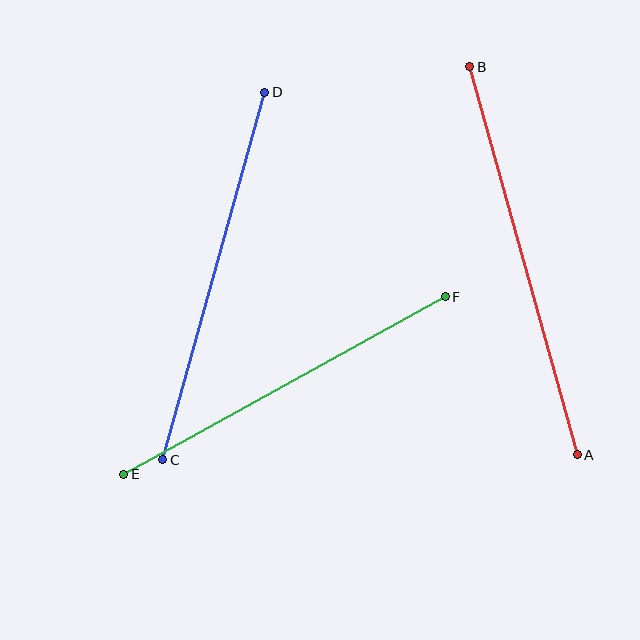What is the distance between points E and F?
The distance is approximately 367 pixels.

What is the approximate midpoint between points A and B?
The midpoint is at approximately (524, 261) pixels.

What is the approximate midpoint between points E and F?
The midpoint is at approximately (284, 386) pixels.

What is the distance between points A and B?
The distance is approximately 403 pixels.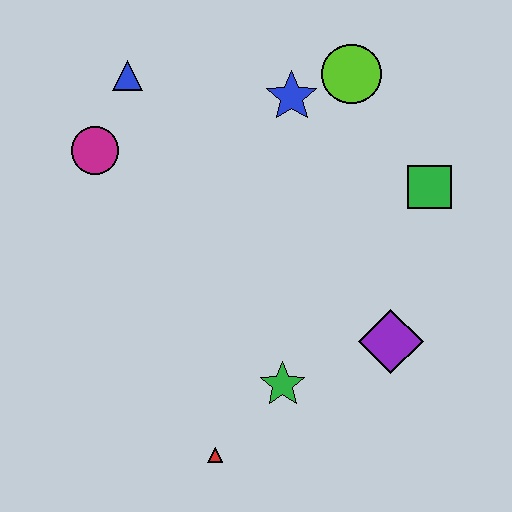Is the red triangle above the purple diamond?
No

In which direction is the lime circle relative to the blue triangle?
The lime circle is to the right of the blue triangle.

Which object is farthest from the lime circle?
The red triangle is farthest from the lime circle.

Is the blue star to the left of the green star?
No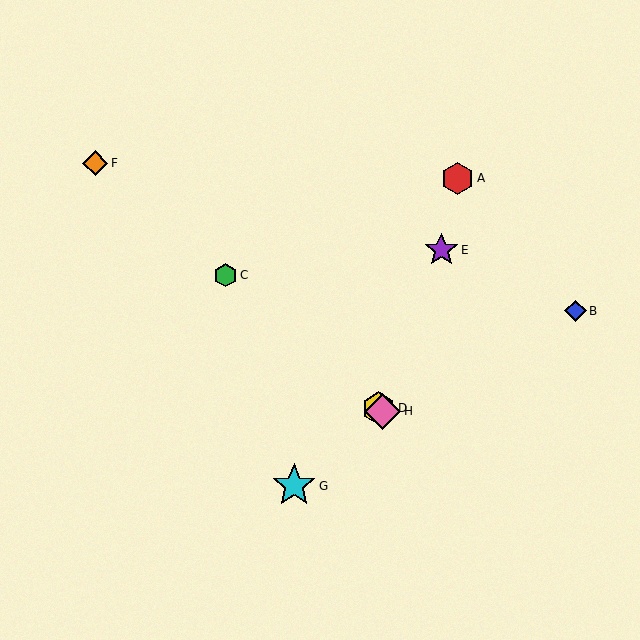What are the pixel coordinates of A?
Object A is at (457, 178).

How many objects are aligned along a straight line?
4 objects (C, D, F, H) are aligned along a straight line.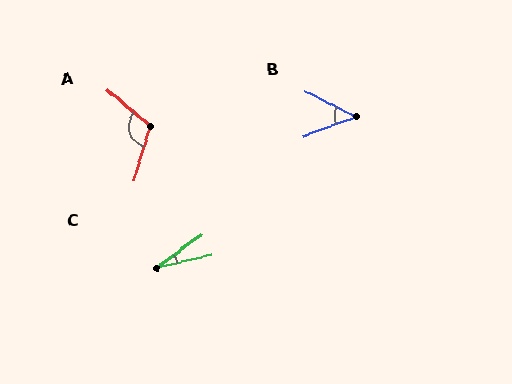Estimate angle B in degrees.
Approximately 48 degrees.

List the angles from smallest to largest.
C (24°), B (48°), A (114°).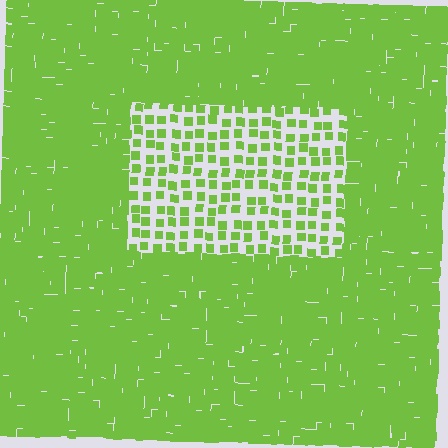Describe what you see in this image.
The image contains small lime elements arranged at two different densities. A rectangle-shaped region is visible where the elements are less densely packed than the surrounding area.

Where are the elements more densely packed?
The elements are more densely packed outside the rectangle boundary.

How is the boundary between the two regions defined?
The boundary is defined by a change in element density (approximately 2.9x ratio). All elements are the same color, size, and shape.